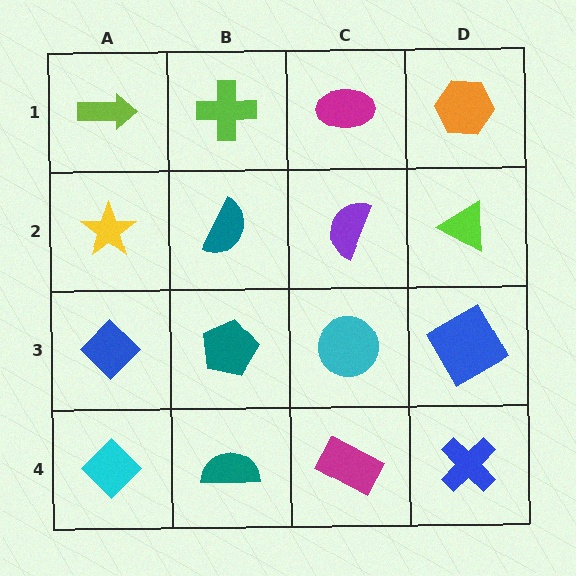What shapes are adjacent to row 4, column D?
A blue diamond (row 3, column D), a magenta rectangle (row 4, column C).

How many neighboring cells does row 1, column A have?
2.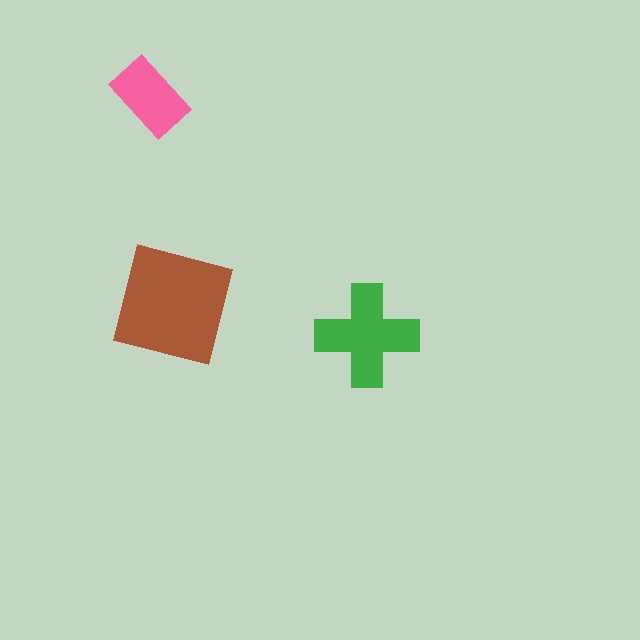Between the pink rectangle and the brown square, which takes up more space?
The brown square.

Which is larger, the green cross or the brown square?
The brown square.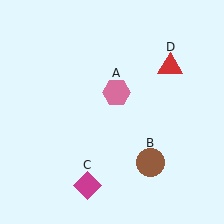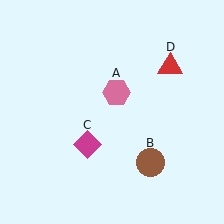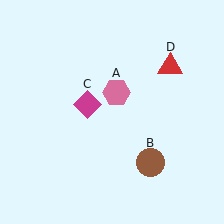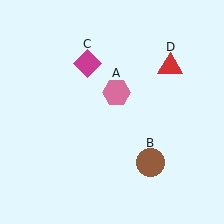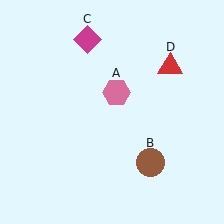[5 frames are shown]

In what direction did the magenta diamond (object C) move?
The magenta diamond (object C) moved up.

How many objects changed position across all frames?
1 object changed position: magenta diamond (object C).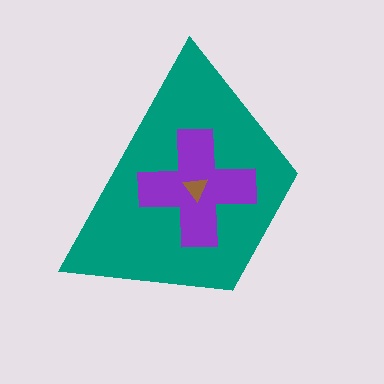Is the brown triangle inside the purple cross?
Yes.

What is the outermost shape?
The teal trapezoid.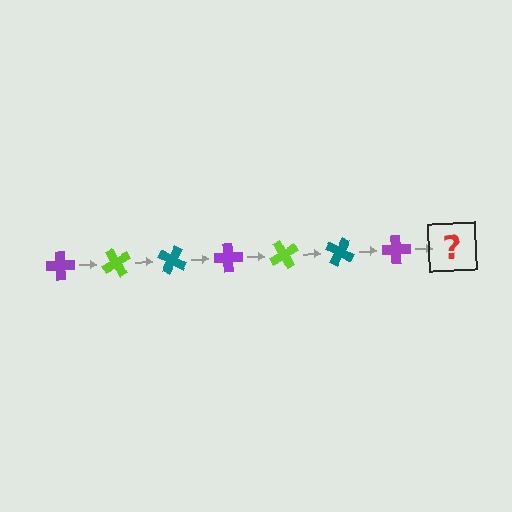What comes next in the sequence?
The next element should be a lime cross, rotated 420 degrees from the start.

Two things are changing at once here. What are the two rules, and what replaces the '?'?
The two rules are that it rotates 60 degrees each step and the color cycles through purple, lime, and teal. The '?' should be a lime cross, rotated 420 degrees from the start.